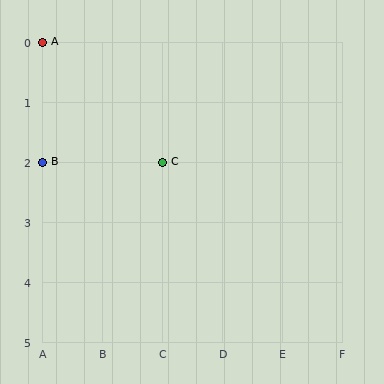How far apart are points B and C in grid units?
Points B and C are 2 columns apart.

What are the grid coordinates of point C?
Point C is at grid coordinates (C, 2).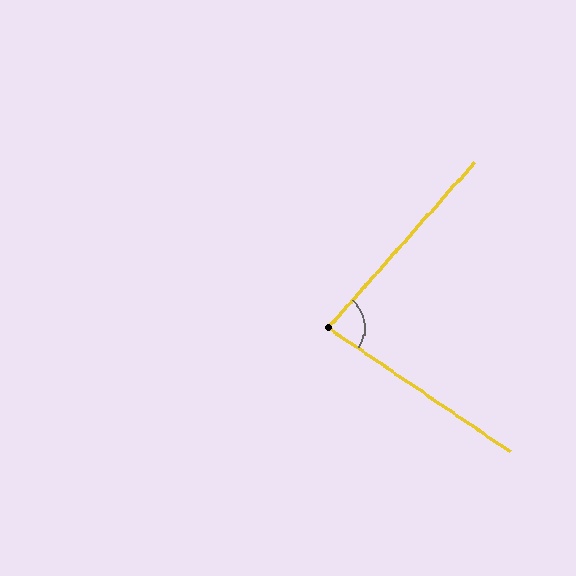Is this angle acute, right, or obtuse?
It is acute.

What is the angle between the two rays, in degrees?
Approximately 83 degrees.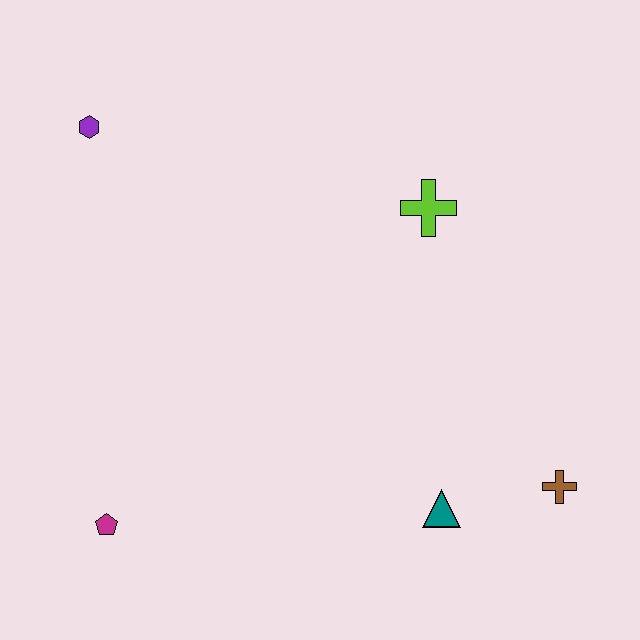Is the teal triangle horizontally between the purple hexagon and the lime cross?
No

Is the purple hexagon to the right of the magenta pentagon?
No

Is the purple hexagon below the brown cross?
No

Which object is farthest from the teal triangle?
The purple hexagon is farthest from the teal triangle.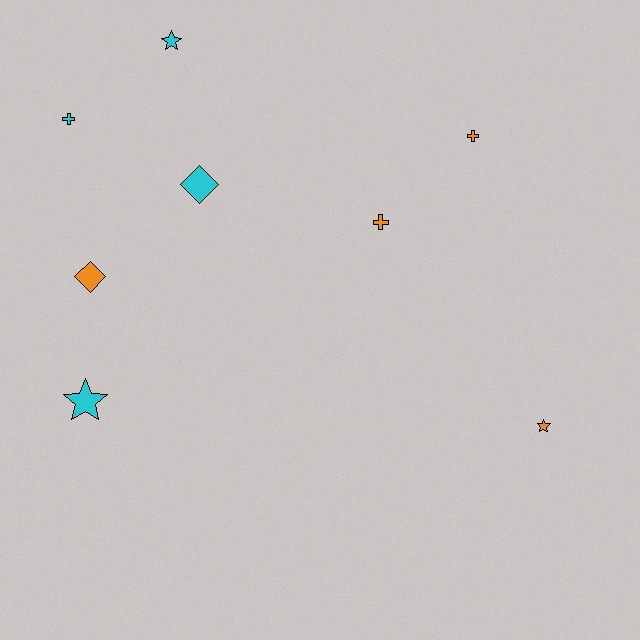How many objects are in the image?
There are 8 objects.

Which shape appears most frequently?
Star, with 3 objects.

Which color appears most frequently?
Orange, with 4 objects.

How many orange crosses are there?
There are 2 orange crosses.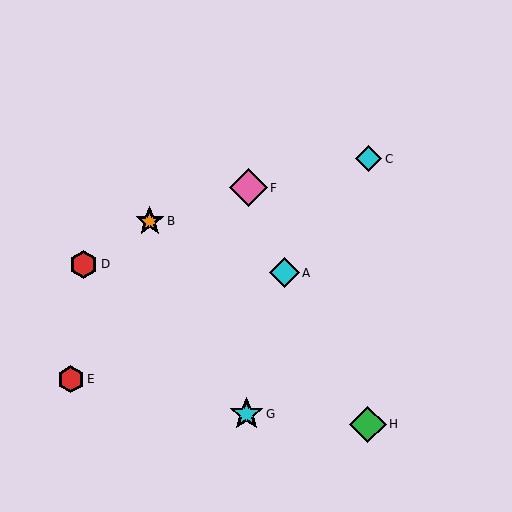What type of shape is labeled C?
Shape C is a cyan diamond.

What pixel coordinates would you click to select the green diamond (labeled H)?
Click at (368, 425) to select the green diamond H.